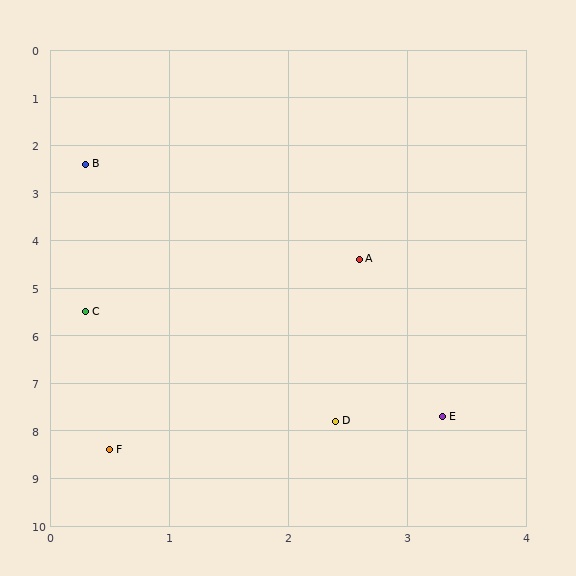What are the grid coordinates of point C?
Point C is at approximately (0.3, 5.5).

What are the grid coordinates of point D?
Point D is at approximately (2.4, 7.8).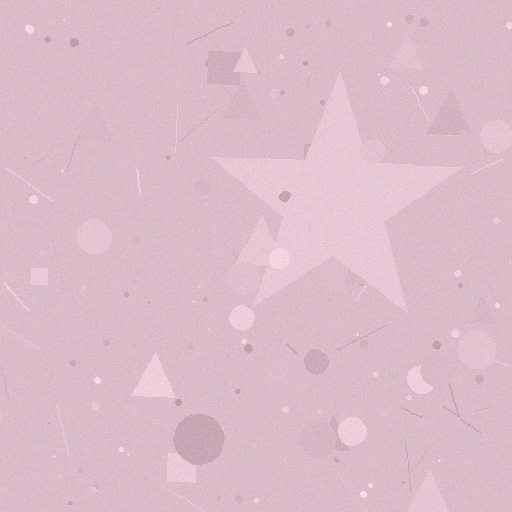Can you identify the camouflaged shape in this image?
The camouflaged shape is a star.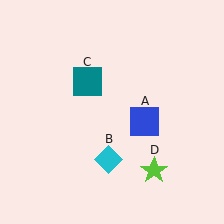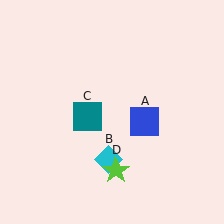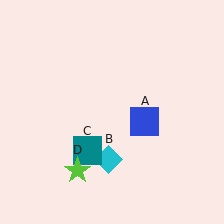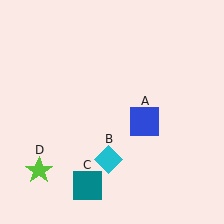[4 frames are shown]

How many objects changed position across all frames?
2 objects changed position: teal square (object C), lime star (object D).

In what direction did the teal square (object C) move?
The teal square (object C) moved down.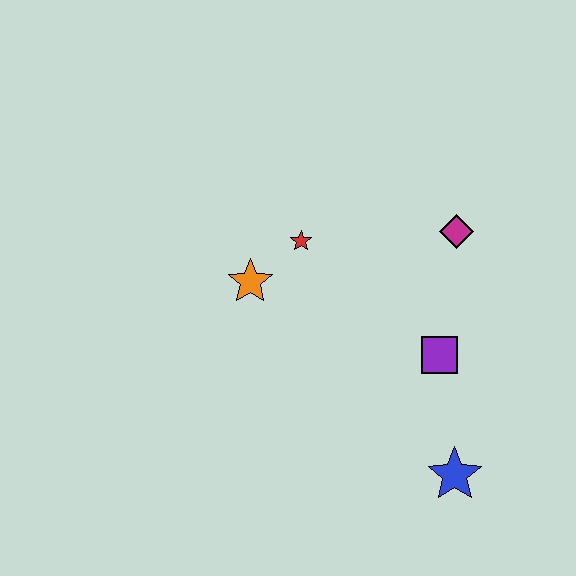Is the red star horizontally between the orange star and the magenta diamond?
Yes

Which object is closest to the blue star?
The purple square is closest to the blue star.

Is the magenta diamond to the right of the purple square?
Yes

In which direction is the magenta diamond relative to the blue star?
The magenta diamond is above the blue star.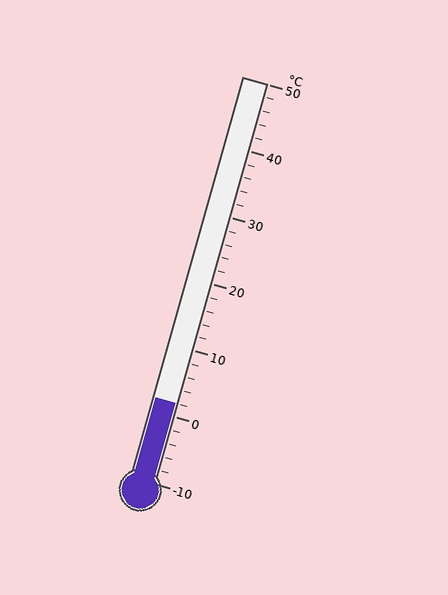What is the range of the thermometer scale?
The thermometer scale ranges from -10°C to 50°C.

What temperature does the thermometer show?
The thermometer shows approximately 2°C.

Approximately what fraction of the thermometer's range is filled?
The thermometer is filled to approximately 20% of its range.